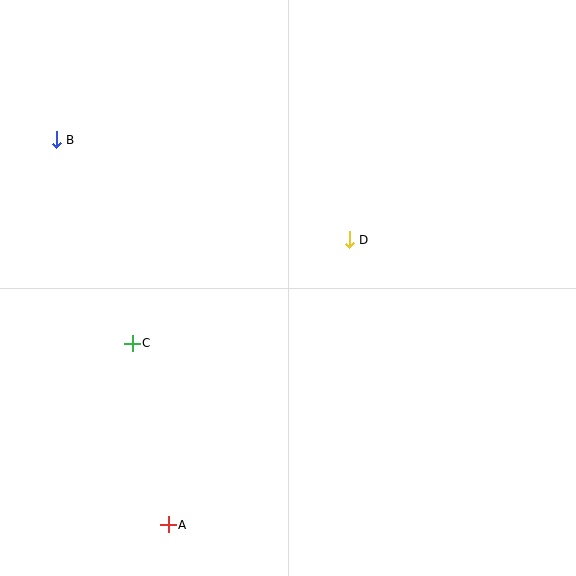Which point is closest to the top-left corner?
Point B is closest to the top-left corner.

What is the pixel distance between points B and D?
The distance between B and D is 309 pixels.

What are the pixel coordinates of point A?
Point A is at (168, 525).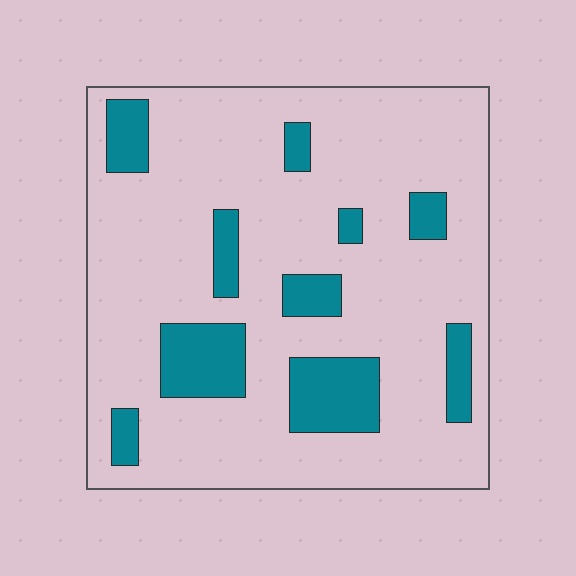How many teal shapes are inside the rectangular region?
10.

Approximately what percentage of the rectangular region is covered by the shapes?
Approximately 20%.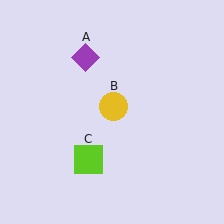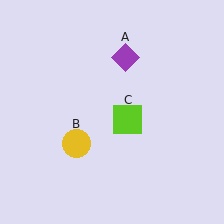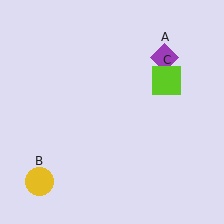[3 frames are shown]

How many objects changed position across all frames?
3 objects changed position: purple diamond (object A), yellow circle (object B), lime square (object C).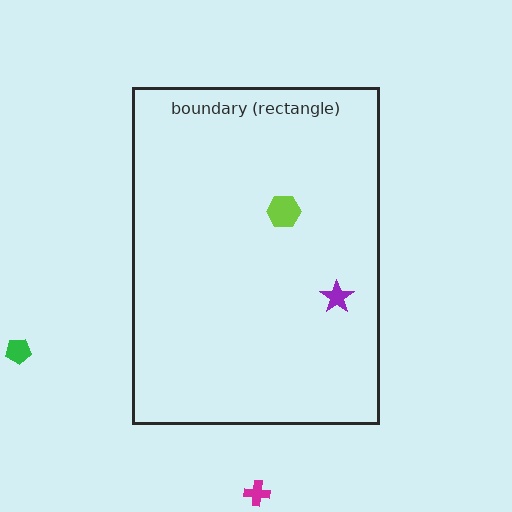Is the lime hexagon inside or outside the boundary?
Inside.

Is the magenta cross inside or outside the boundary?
Outside.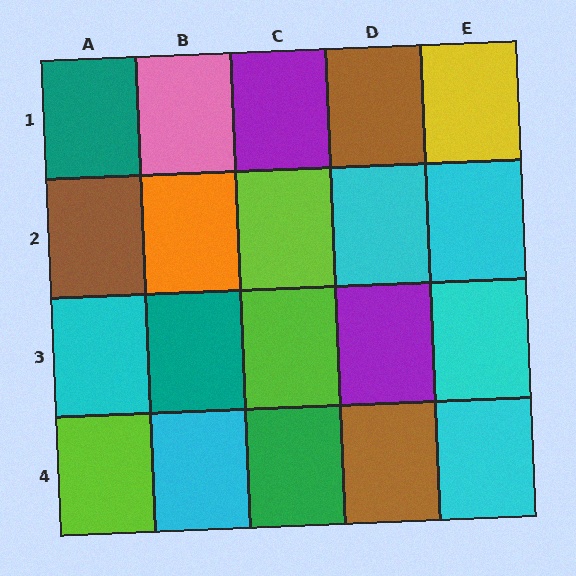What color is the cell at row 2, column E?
Cyan.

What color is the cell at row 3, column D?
Purple.